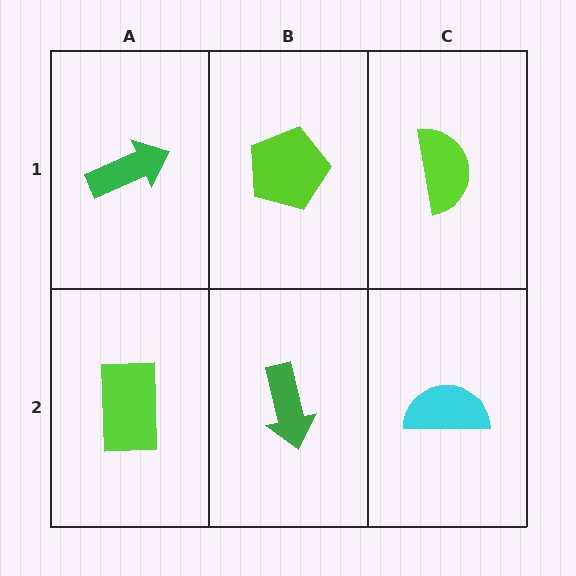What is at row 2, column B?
A green arrow.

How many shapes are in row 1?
3 shapes.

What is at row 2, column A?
A lime rectangle.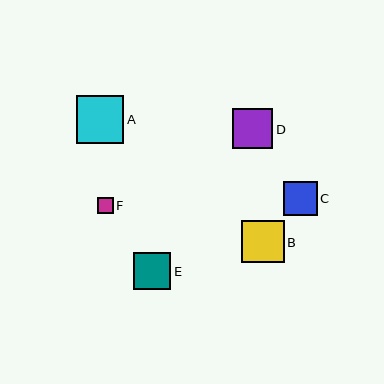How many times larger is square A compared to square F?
Square A is approximately 3.0 times the size of square F.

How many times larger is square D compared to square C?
Square D is approximately 1.2 times the size of square C.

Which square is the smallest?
Square F is the smallest with a size of approximately 16 pixels.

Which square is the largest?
Square A is the largest with a size of approximately 48 pixels.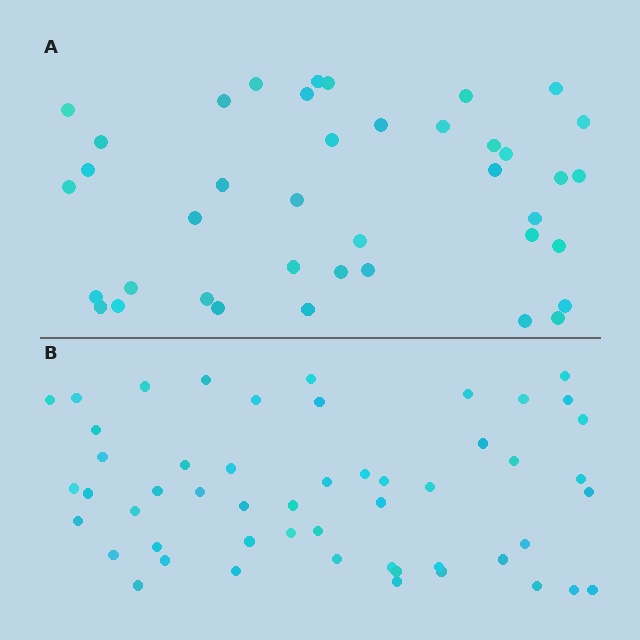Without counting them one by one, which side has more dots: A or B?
Region B (the bottom region) has more dots.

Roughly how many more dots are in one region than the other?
Region B has roughly 12 or so more dots than region A.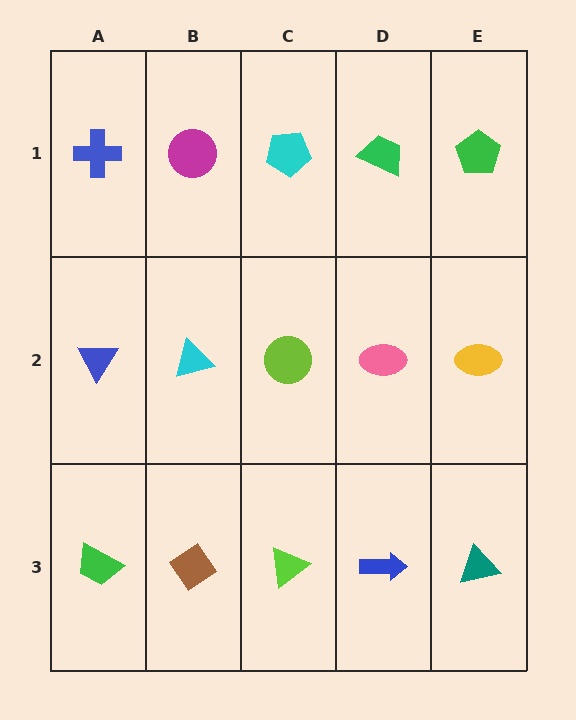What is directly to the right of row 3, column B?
A lime triangle.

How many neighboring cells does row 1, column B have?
3.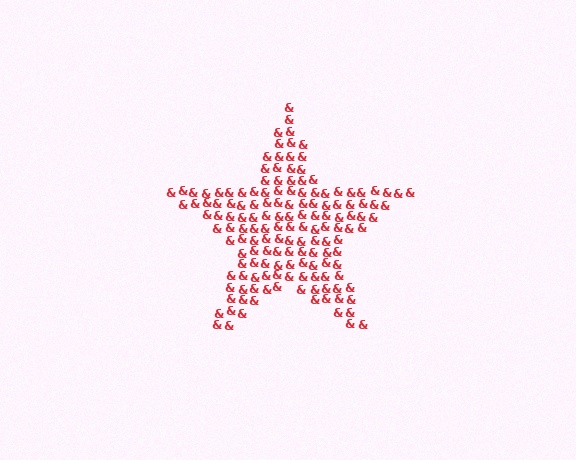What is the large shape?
The large shape is a star.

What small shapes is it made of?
It is made of small ampersands.